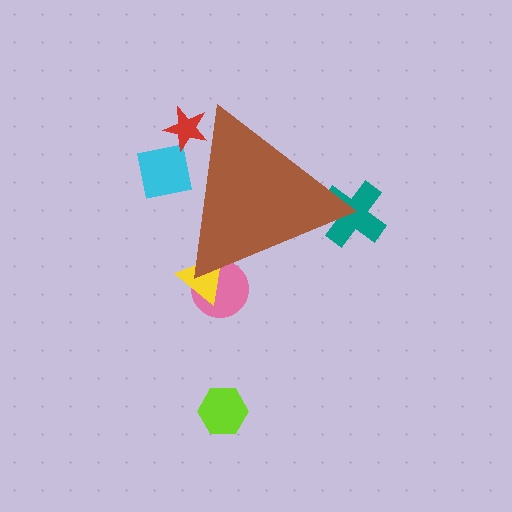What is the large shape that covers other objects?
A brown triangle.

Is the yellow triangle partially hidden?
Yes, the yellow triangle is partially hidden behind the brown triangle.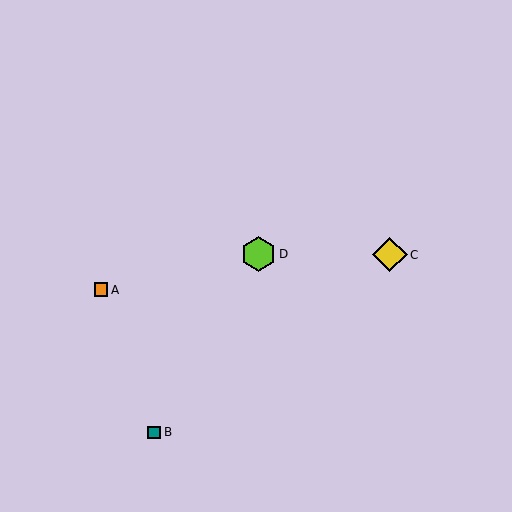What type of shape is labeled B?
Shape B is a teal square.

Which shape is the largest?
The lime hexagon (labeled D) is the largest.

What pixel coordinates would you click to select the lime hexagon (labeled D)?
Click at (259, 254) to select the lime hexagon D.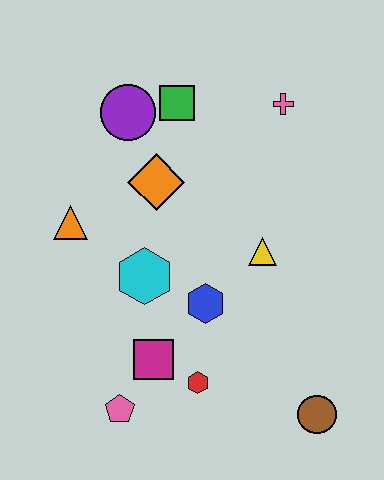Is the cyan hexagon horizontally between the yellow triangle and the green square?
No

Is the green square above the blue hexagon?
Yes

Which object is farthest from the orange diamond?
The brown circle is farthest from the orange diamond.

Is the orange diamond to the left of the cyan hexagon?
No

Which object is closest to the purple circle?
The green square is closest to the purple circle.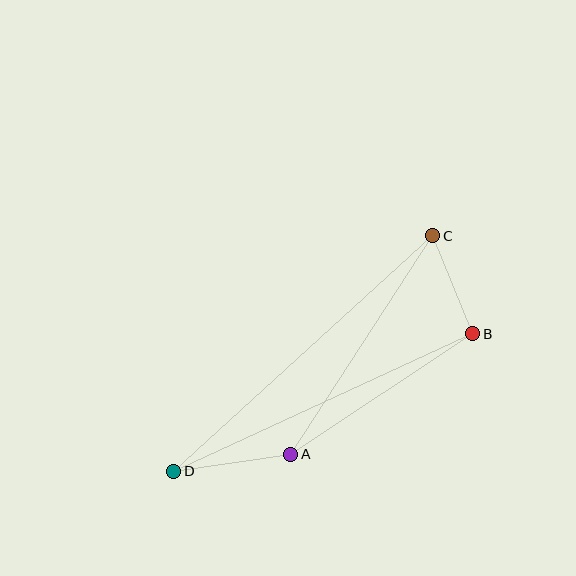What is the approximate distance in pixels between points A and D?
The distance between A and D is approximately 118 pixels.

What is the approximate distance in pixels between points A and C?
The distance between A and C is approximately 260 pixels.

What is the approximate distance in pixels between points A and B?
The distance between A and B is approximately 219 pixels.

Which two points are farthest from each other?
Points C and D are farthest from each other.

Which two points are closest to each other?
Points B and C are closest to each other.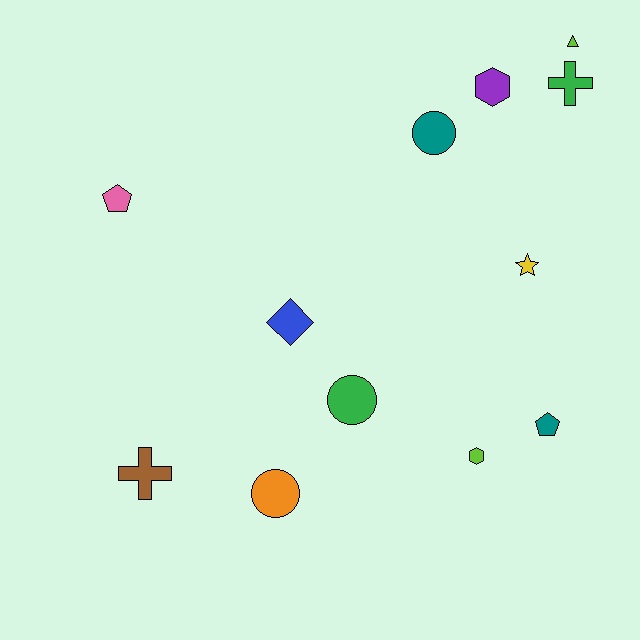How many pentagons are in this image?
There are 2 pentagons.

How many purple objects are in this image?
There is 1 purple object.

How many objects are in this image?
There are 12 objects.